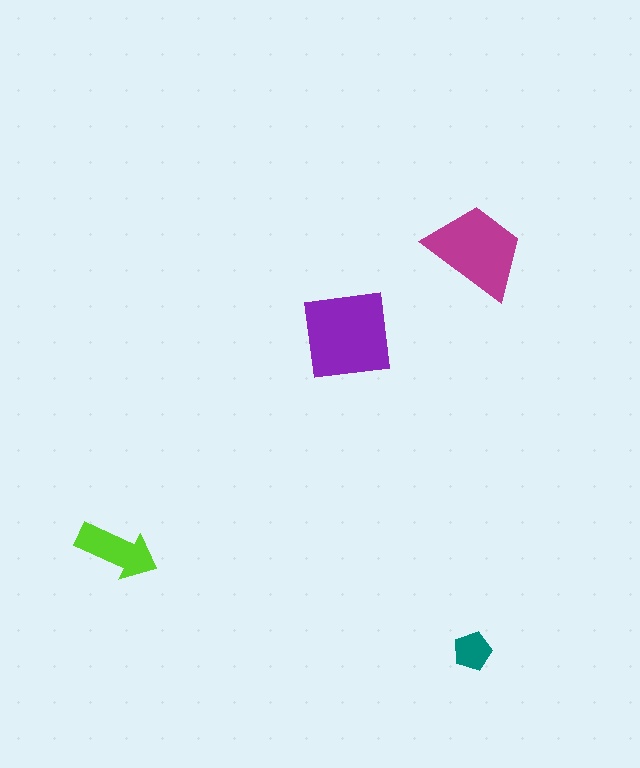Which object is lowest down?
The teal pentagon is bottommost.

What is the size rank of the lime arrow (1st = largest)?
3rd.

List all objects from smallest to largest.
The teal pentagon, the lime arrow, the magenta trapezoid, the purple square.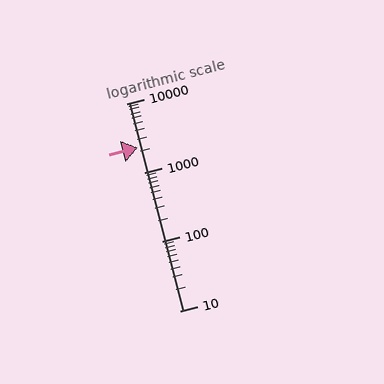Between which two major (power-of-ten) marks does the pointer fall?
The pointer is between 1000 and 10000.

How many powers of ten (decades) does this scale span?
The scale spans 3 decades, from 10 to 10000.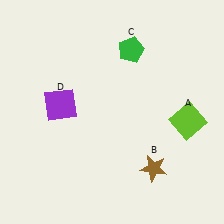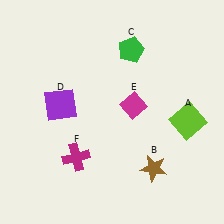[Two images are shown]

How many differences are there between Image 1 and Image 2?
There are 2 differences between the two images.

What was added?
A magenta diamond (E), a magenta cross (F) were added in Image 2.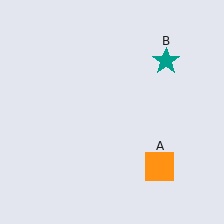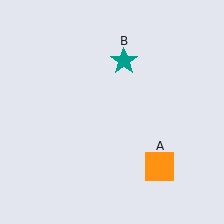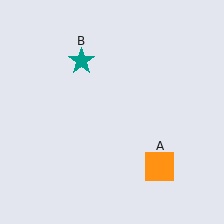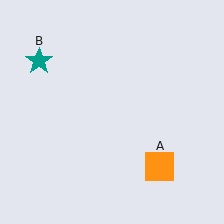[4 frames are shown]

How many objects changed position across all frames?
1 object changed position: teal star (object B).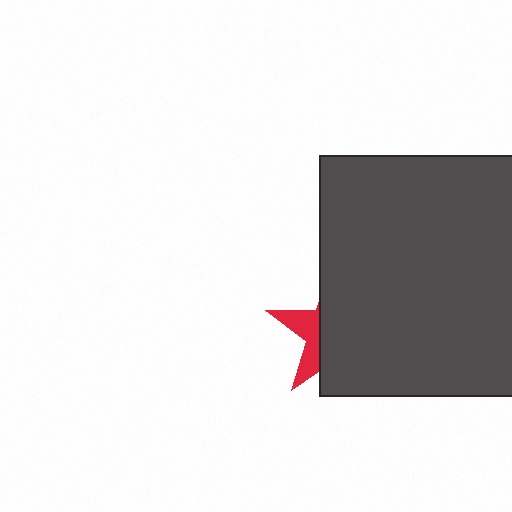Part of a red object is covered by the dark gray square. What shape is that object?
It is a star.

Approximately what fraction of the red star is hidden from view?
Roughly 70% of the red star is hidden behind the dark gray square.